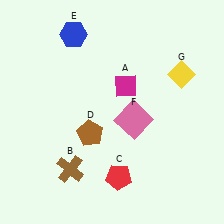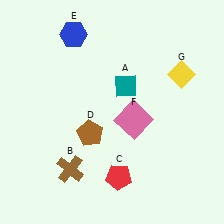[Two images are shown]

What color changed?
The diamond (A) changed from magenta in Image 1 to teal in Image 2.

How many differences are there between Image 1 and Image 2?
There is 1 difference between the two images.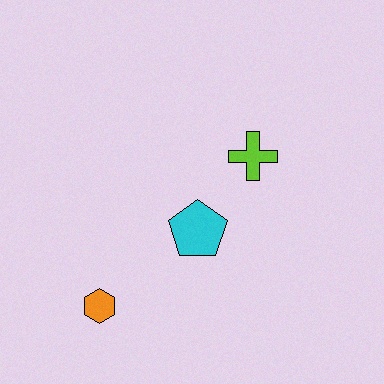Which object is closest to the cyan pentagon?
The lime cross is closest to the cyan pentagon.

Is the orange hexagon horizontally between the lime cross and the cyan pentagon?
No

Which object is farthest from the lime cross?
The orange hexagon is farthest from the lime cross.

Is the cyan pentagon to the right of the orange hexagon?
Yes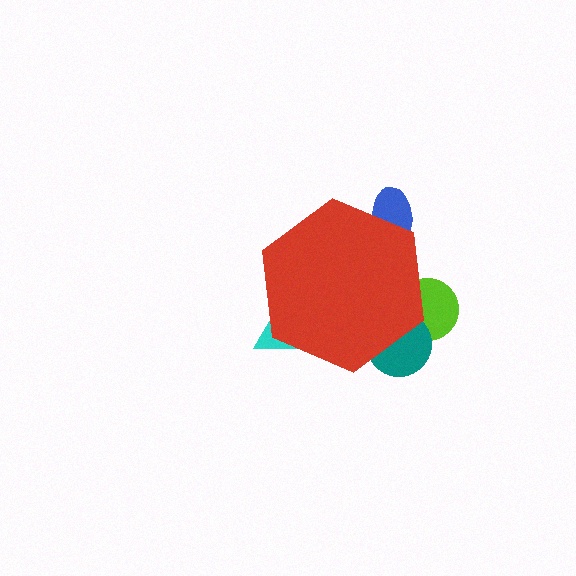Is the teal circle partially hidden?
Yes, the teal circle is partially hidden behind the red hexagon.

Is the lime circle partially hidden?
Yes, the lime circle is partially hidden behind the red hexagon.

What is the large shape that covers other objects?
A red hexagon.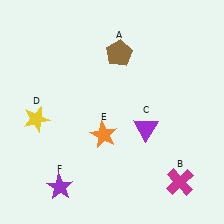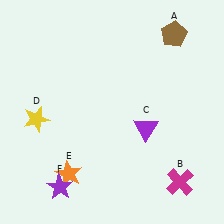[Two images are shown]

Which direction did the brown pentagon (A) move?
The brown pentagon (A) moved right.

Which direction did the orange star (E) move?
The orange star (E) moved down.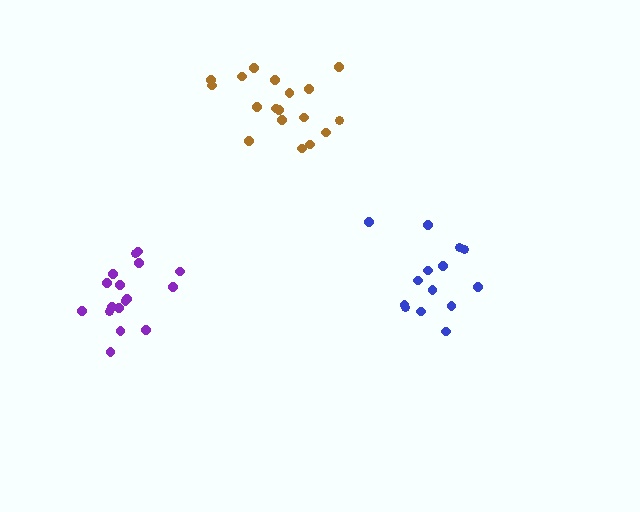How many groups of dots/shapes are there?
There are 3 groups.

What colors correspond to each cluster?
The clusters are colored: blue, purple, brown.